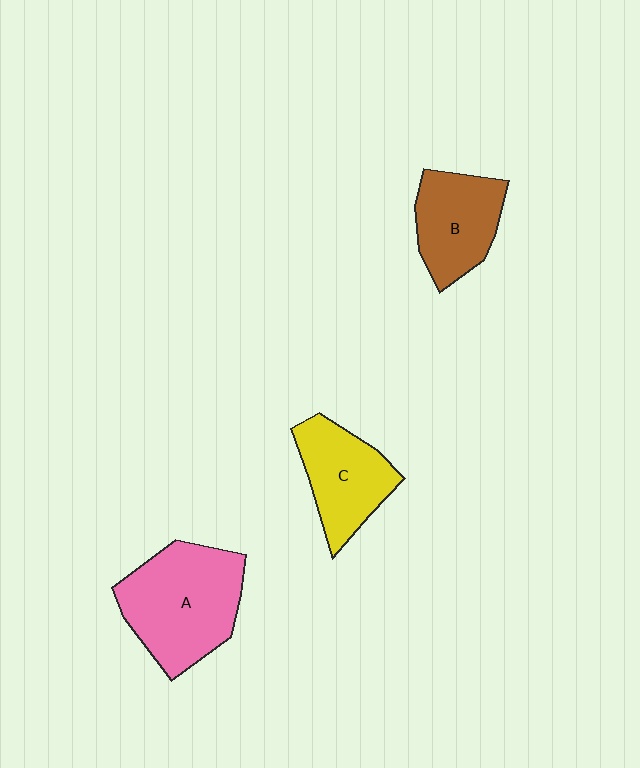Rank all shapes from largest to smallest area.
From largest to smallest: A (pink), C (yellow), B (brown).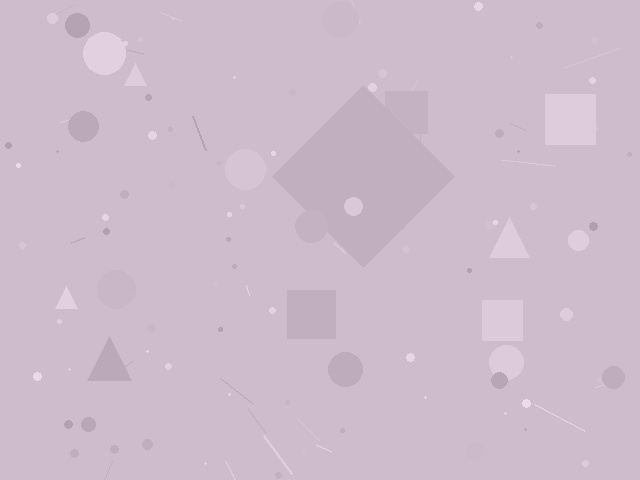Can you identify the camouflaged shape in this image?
The camouflaged shape is a diamond.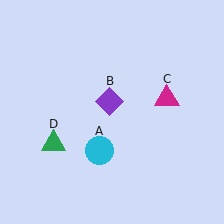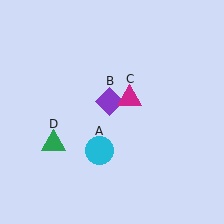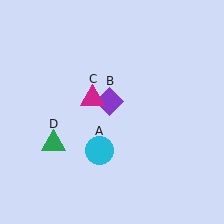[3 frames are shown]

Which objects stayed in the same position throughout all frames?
Cyan circle (object A) and purple diamond (object B) and green triangle (object D) remained stationary.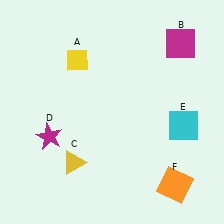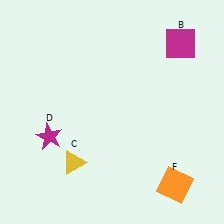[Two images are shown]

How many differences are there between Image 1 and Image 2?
There are 2 differences between the two images.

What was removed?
The cyan square (E), the yellow diamond (A) were removed in Image 2.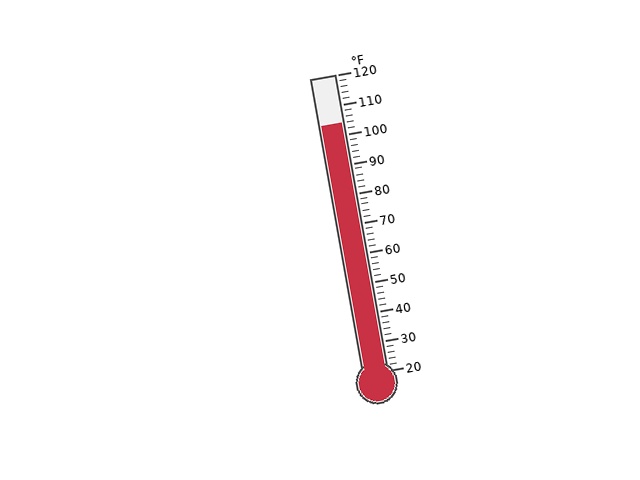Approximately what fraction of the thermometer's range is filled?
The thermometer is filled to approximately 85% of its range.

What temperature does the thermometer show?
The thermometer shows approximately 104°F.